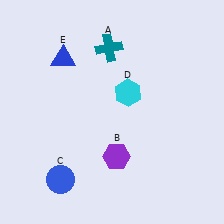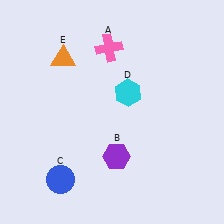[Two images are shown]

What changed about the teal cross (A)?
In Image 1, A is teal. In Image 2, it changed to pink.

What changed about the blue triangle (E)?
In Image 1, E is blue. In Image 2, it changed to orange.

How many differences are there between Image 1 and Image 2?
There are 2 differences between the two images.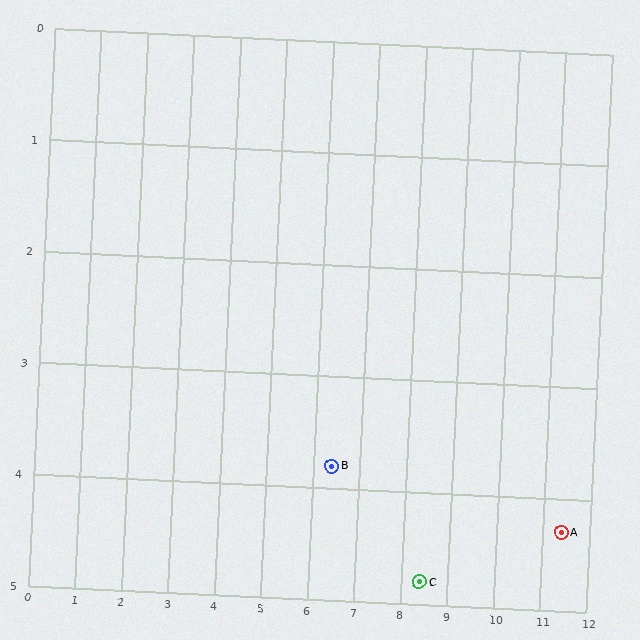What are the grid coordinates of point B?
Point B is at approximately (6.4, 3.8).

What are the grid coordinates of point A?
Point A is at approximately (11.4, 4.3).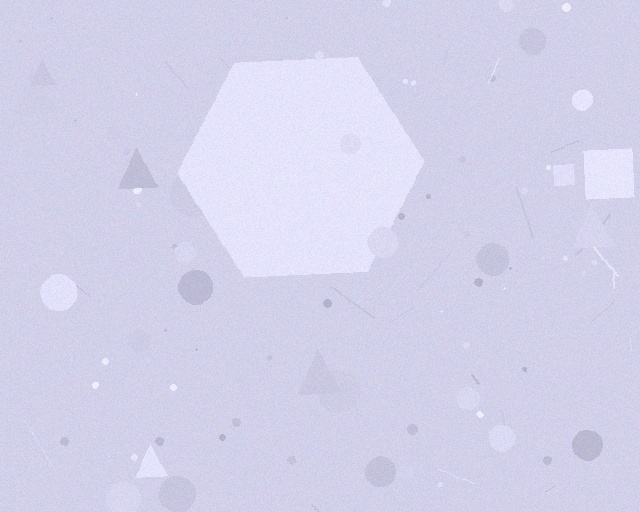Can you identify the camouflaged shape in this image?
The camouflaged shape is a hexagon.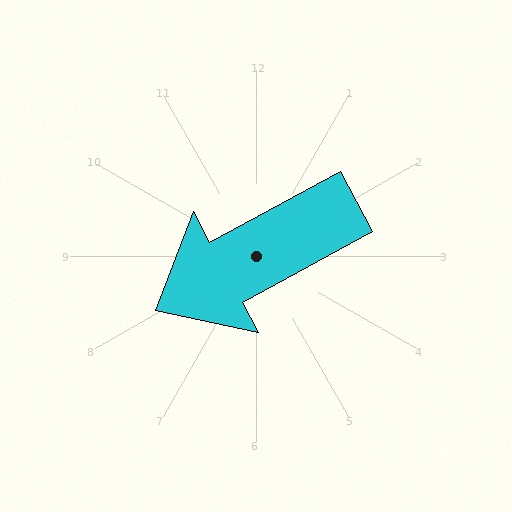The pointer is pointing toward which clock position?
Roughly 8 o'clock.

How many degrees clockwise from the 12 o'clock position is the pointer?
Approximately 242 degrees.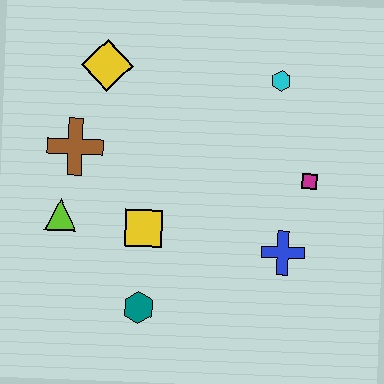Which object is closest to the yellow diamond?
The brown cross is closest to the yellow diamond.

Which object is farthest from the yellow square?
The cyan hexagon is farthest from the yellow square.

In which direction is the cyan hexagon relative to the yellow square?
The cyan hexagon is above the yellow square.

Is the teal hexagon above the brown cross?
No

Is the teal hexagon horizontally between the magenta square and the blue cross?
No